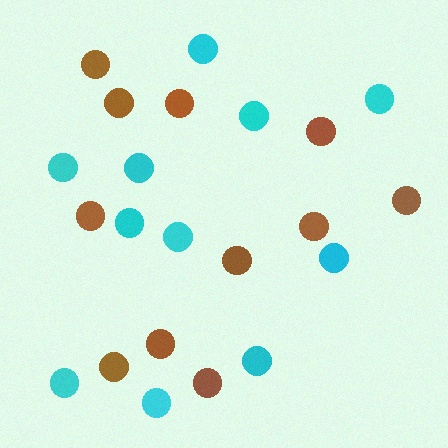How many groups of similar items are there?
There are 2 groups: one group of brown circles (11) and one group of cyan circles (11).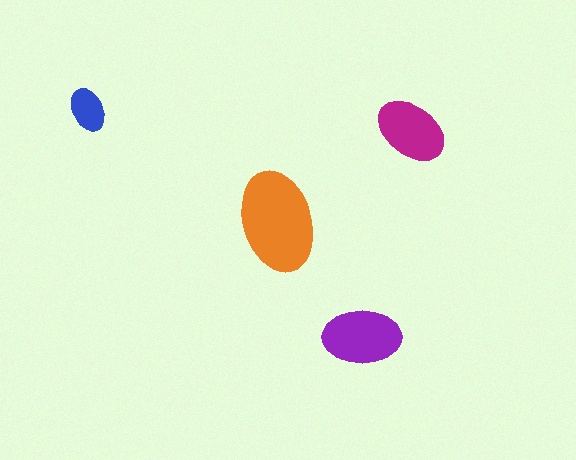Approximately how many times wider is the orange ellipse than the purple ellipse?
About 1.5 times wider.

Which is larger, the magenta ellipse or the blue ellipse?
The magenta one.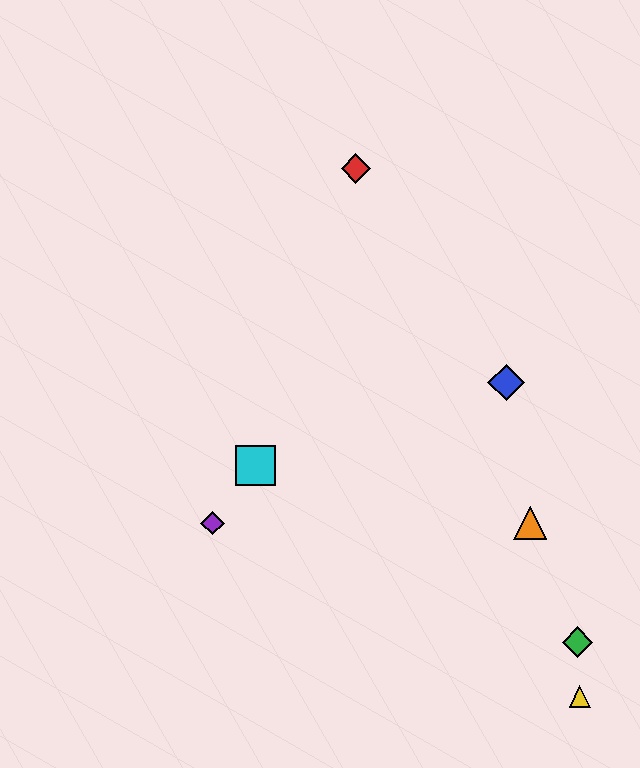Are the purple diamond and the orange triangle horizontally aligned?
Yes, both are at y≈523.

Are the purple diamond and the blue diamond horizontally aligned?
No, the purple diamond is at y≈523 and the blue diamond is at y≈382.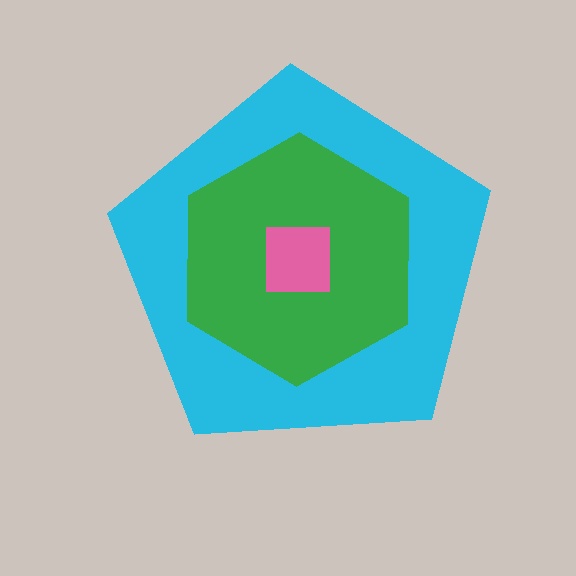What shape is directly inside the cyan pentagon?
The green hexagon.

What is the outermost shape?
The cyan pentagon.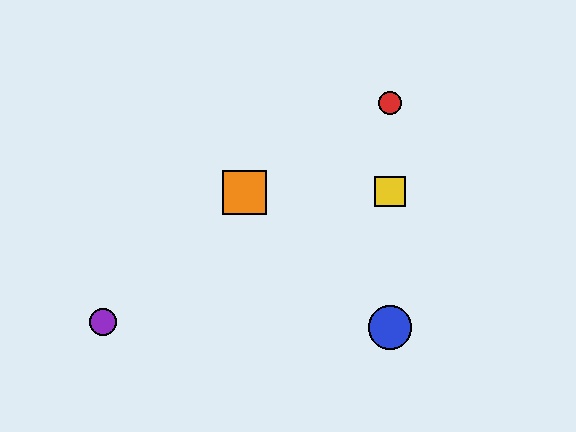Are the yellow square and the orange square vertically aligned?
No, the yellow square is at x≈390 and the orange square is at x≈245.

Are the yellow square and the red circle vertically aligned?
Yes, both are at x≈390.